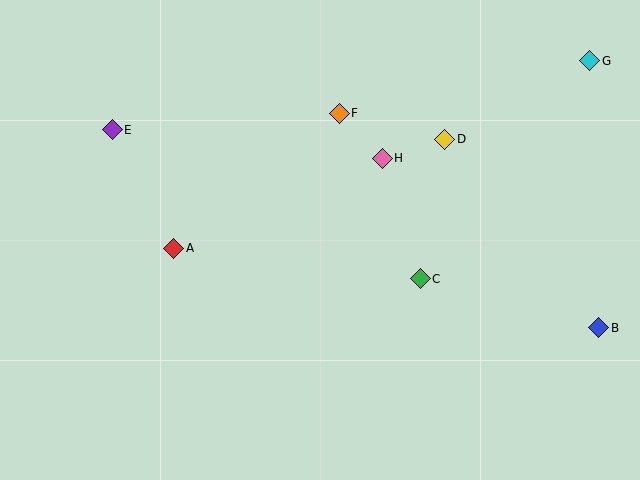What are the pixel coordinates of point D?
Point D is at (445, 139).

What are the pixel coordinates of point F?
Point F is at (339, 113).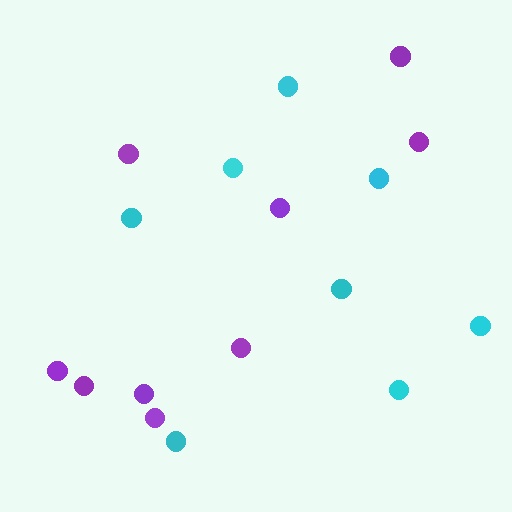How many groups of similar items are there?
There are 2 groups: one group of purple circles (9) and one group of cyan circles (8).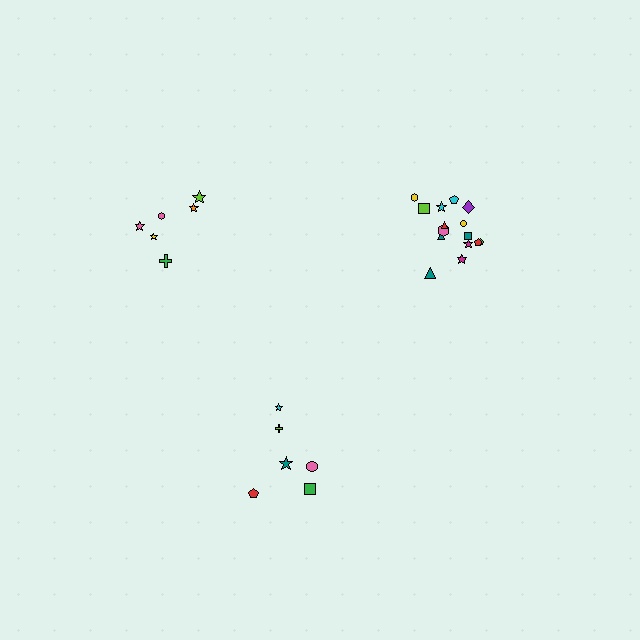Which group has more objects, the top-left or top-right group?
The top-right group.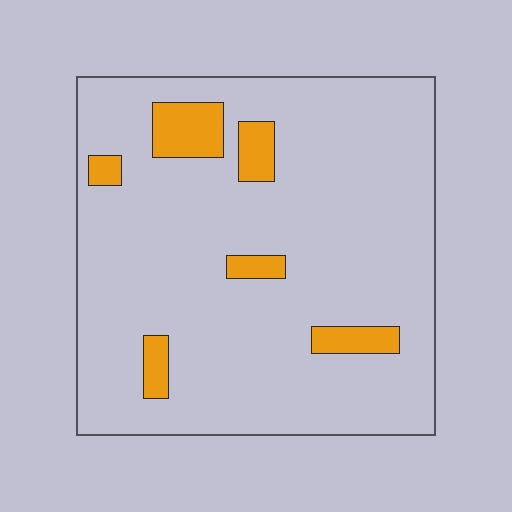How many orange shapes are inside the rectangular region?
6.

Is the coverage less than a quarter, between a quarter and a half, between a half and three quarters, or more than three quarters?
Less than a quarter.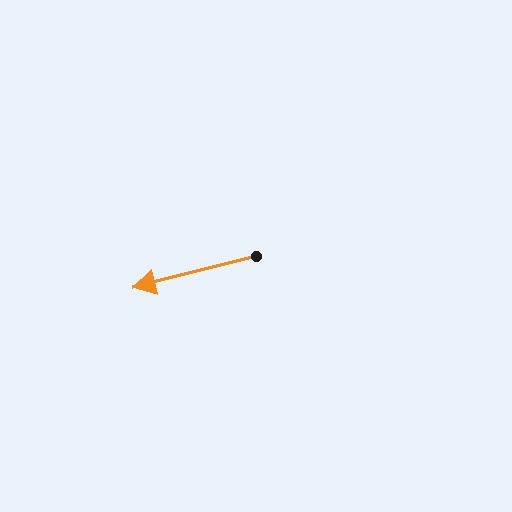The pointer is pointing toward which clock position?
Roughly 9 o'clock.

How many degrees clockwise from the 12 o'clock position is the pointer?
Approximately 256 degrees.